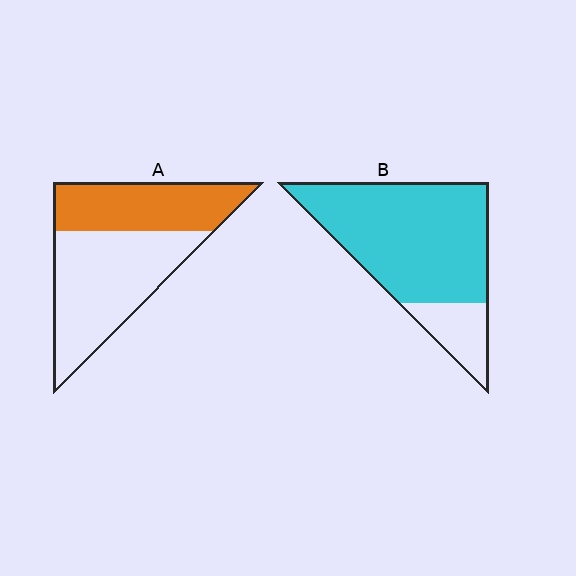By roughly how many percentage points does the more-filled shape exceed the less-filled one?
By roughly 40 percentage points (B over A).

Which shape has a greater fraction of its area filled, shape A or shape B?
Shape B.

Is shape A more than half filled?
No.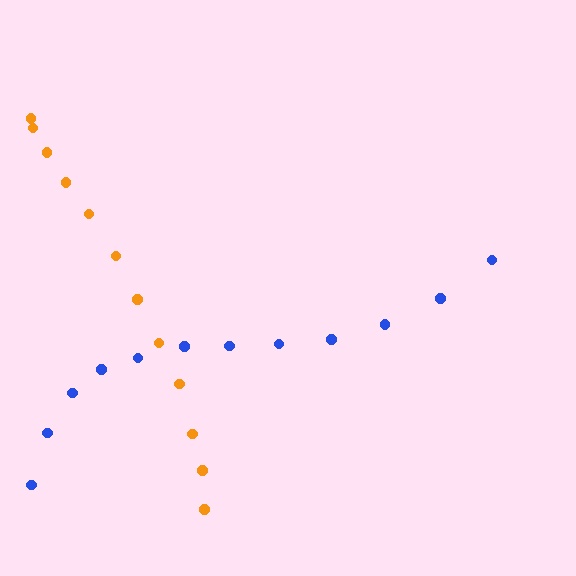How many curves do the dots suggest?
There are 2 distinct paths.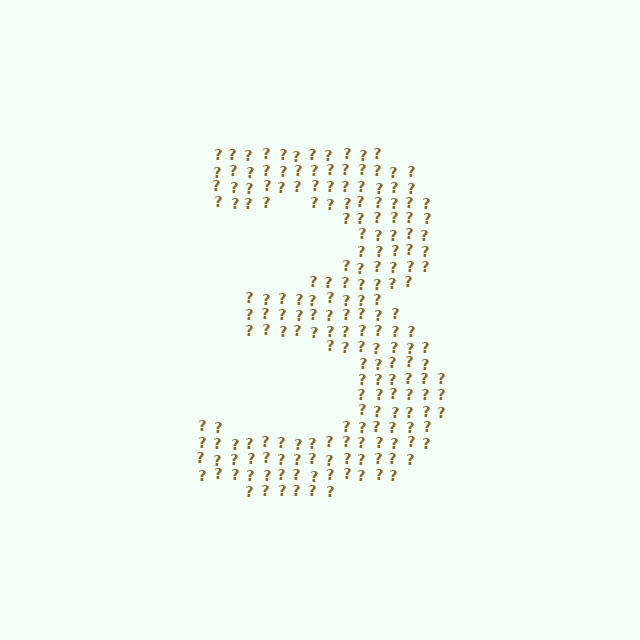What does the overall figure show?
The overall figure shows the digit 3.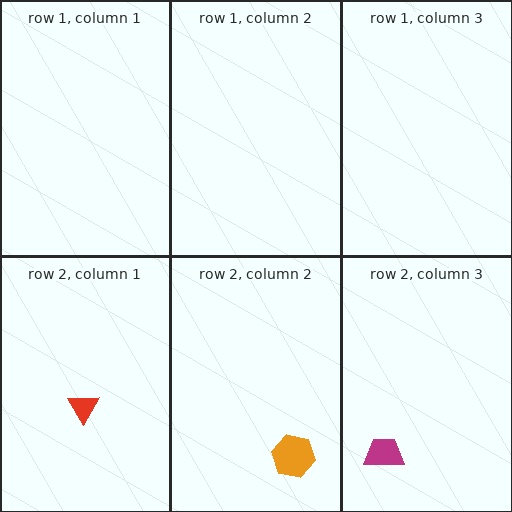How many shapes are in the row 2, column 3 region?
1.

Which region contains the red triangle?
The row 2, column 1 region.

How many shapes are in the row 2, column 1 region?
1.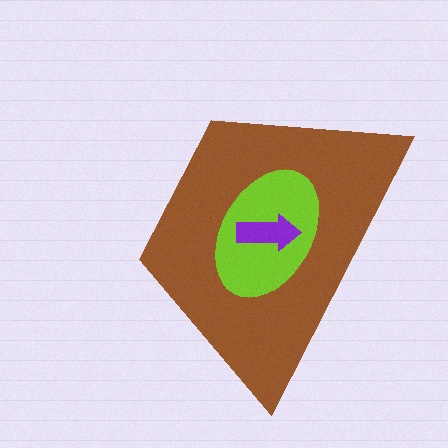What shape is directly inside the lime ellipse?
The purple arrow.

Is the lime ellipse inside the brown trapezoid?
Yes.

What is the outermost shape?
The brown trapezoid.